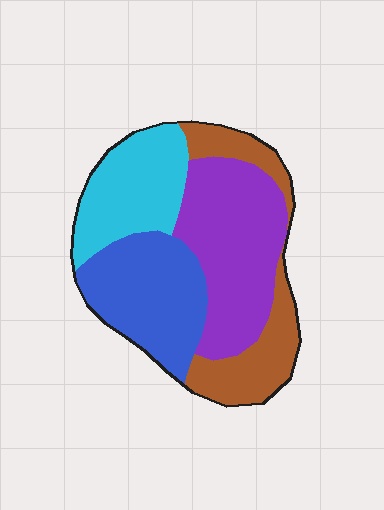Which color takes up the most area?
Purple, at roughly 30%.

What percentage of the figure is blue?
Blue covers roughly 25% of the figure.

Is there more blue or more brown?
Blue.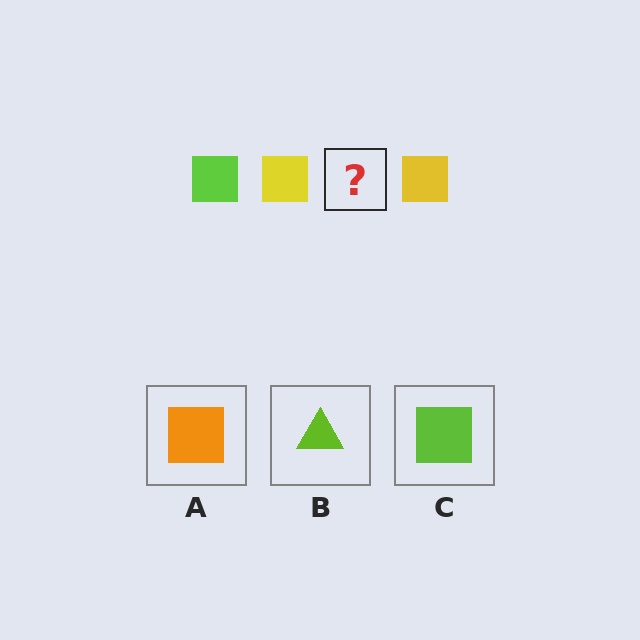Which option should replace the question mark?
Option C.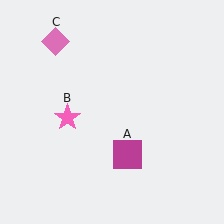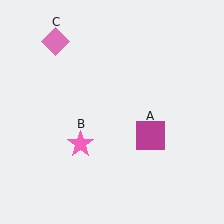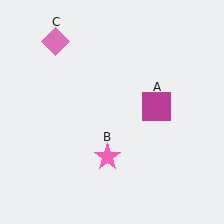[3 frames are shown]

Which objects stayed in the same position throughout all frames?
Pink diamond (object C) remained stationary.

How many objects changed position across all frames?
2 objects changed position: magenta square (object A), pink star (object B).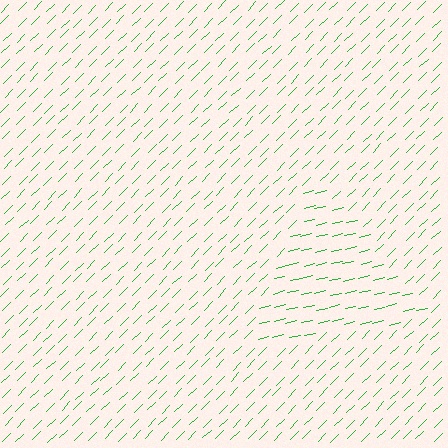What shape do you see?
I see a triangle.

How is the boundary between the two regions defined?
The boundary is defined purely by a change in line orientation (approximately 31 degrees difference). All lines are the same color and thickness.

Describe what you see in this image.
The image is filled with small green line segments. A triangle region in the image has lines oriented differently from the surrounding lines, creating a visible texture boundary.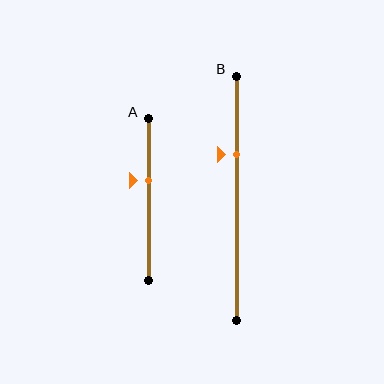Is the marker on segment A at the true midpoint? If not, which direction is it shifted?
No, the marker on segment A is shifted upward by about 12% of the segment length.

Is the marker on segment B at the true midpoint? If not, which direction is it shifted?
No, the marker on segment B is shifted upward by about 18% of the segment length.